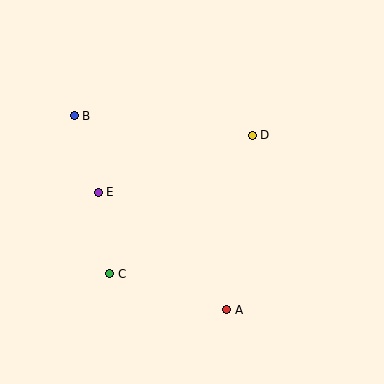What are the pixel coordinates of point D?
Point D is at (252, 135).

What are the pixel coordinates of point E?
Point E is at (98, 192).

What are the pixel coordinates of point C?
Point C is at (110, 274).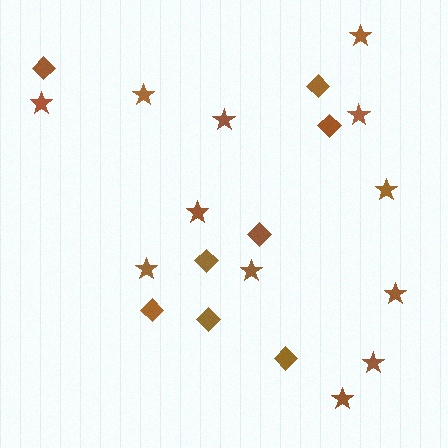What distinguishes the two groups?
There are 2 groups: one group of stars (12) and one group of diamonds (8).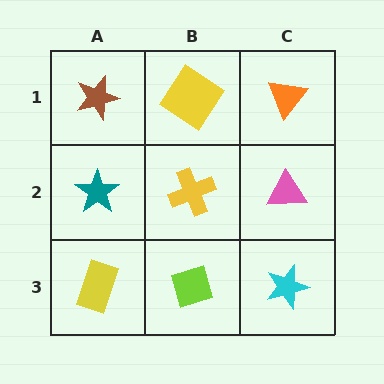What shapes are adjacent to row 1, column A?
A teal star (row 2, column A), a yellow diamond (row 1, column B).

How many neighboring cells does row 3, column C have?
2.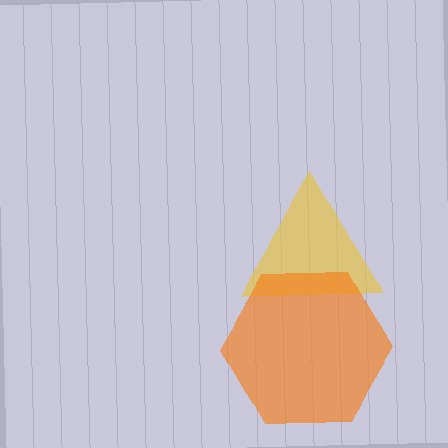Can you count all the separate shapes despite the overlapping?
Yes, there are 2 separate shapes.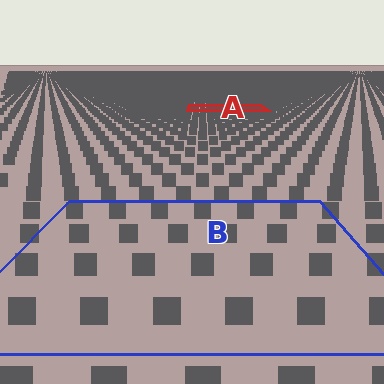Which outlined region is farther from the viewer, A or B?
Region A is farther from the viewer — the texture elements inside it appear smaller and more densely packed.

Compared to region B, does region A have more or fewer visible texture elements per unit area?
Region A has more texture elements per unit area — they are packed more densely because it is farther away.